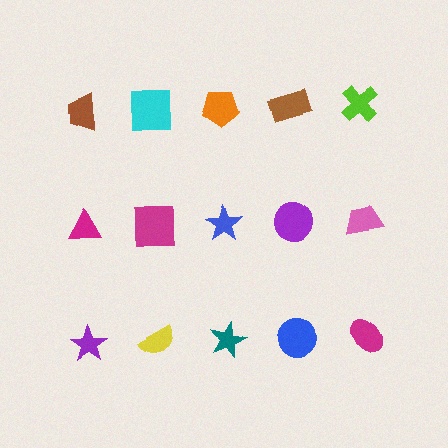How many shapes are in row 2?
5 shapes.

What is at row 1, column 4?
A brown rectangle.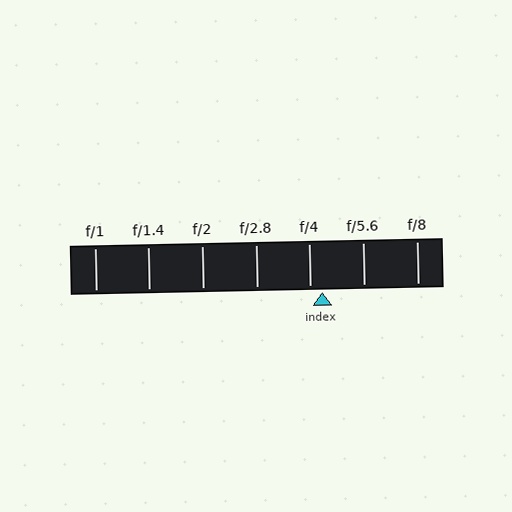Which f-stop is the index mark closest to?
The index mark is closest to f/4.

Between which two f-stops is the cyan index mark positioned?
The index mark is between f/4 and f/5.6.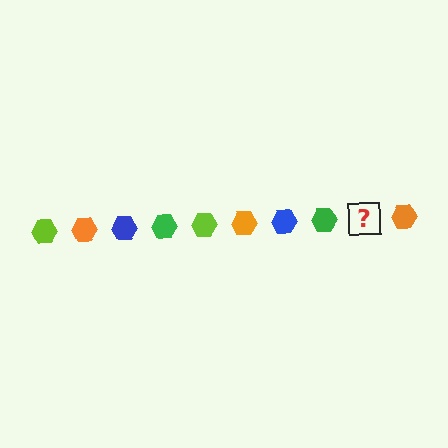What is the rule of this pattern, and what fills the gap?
The rule is that the pattern cycles through lime, orange, blue, green hexagons. The gap should be filled with a lime hexagon.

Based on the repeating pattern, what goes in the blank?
The blank should be a lime hexagon.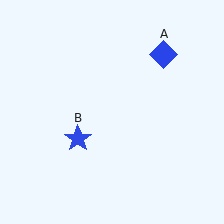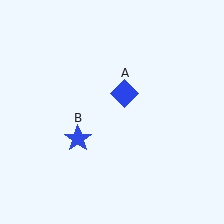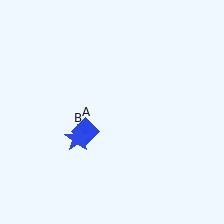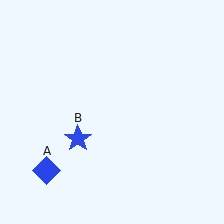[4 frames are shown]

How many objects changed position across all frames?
1 object changed position: blue diamond (object A).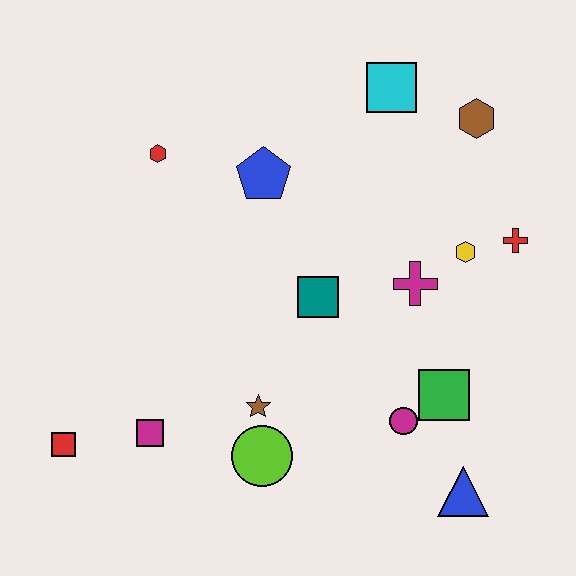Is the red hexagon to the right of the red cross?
No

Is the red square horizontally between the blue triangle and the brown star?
No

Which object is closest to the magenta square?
The red square is closest to the magenta square.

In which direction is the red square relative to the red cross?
The red square is to the left of the red cross.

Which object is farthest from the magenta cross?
The red square is farthest from the magenta cross.